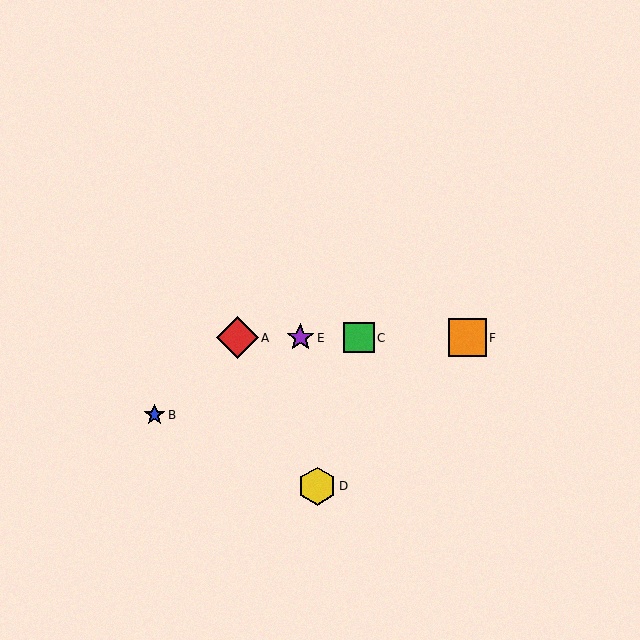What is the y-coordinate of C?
Object C is at y≈338.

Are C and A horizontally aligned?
Yes, both are at y≈338.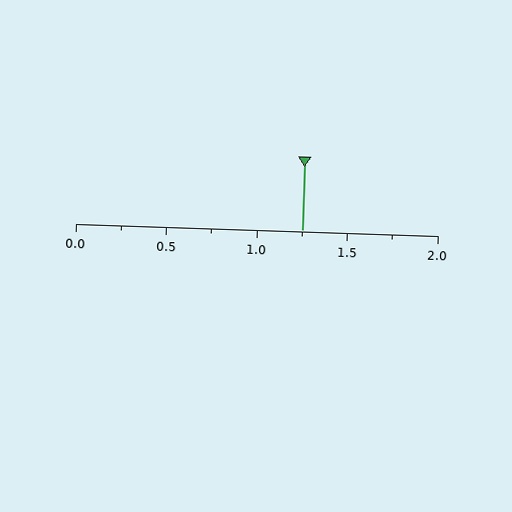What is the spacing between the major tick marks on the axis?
The major ticks are spaced 0.5 apart.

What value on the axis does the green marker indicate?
The marker indicates approximately 1.25.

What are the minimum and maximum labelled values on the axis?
The axis runs from 0.0 to 2.0.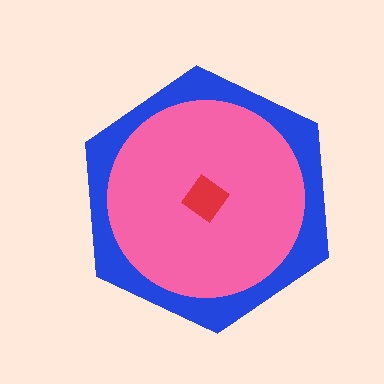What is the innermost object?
The red diamond.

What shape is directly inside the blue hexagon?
The pink circle.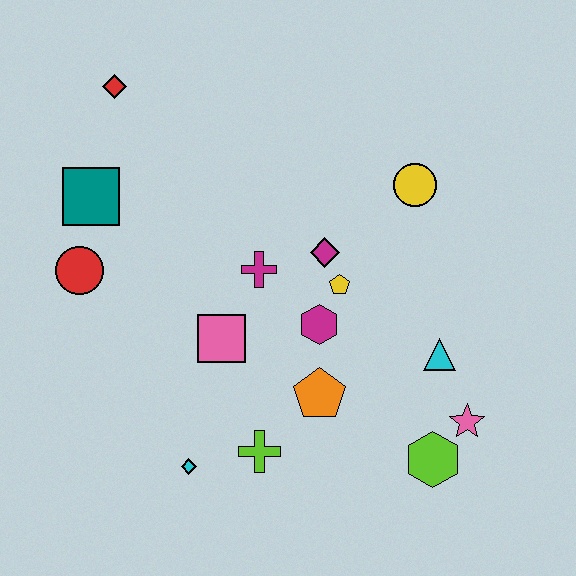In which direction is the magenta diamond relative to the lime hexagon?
The magenta diamond is above the lime hexagon.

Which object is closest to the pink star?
The lime hexagon is closest to the pink star.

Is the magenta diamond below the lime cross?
No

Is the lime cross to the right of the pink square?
Yes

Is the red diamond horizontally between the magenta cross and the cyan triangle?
No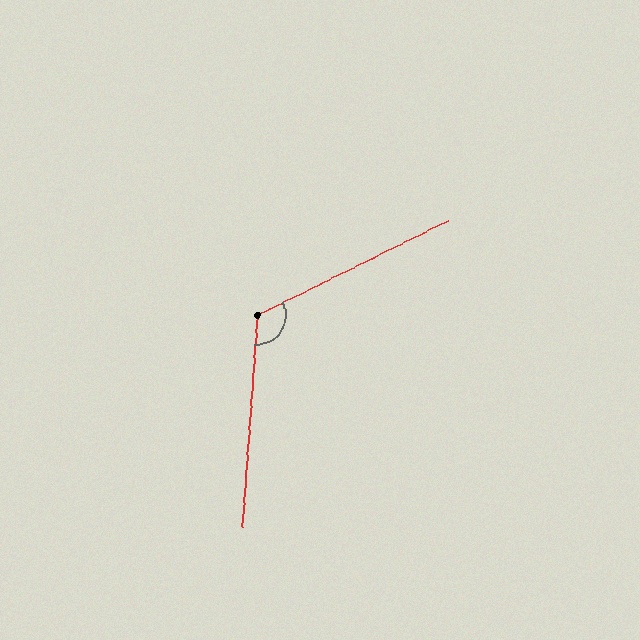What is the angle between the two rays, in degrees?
Approximately 120 degrees.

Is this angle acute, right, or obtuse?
It is obtuse.